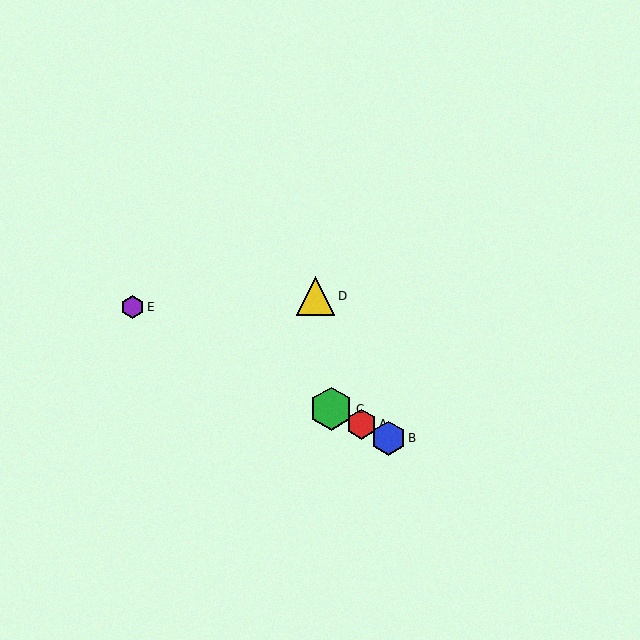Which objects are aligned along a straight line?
Objects A, B, C, E are aligned along a straight line.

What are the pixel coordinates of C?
Object C is at (331, 409).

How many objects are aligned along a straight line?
4 objects (A, B, C, E) are aligned along a straight line.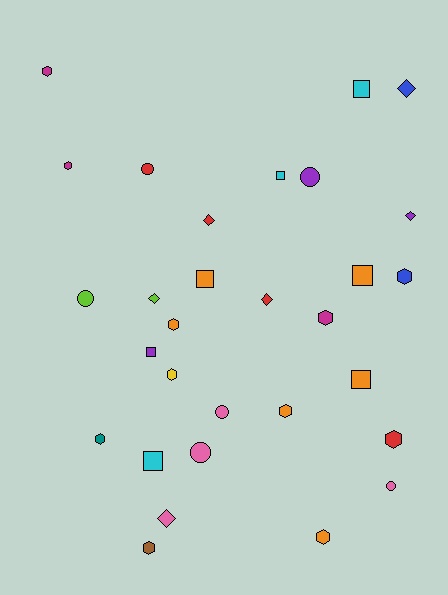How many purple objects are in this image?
There are 3 purple objects.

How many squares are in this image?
There are 7 squares.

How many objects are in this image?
There are 30 objects.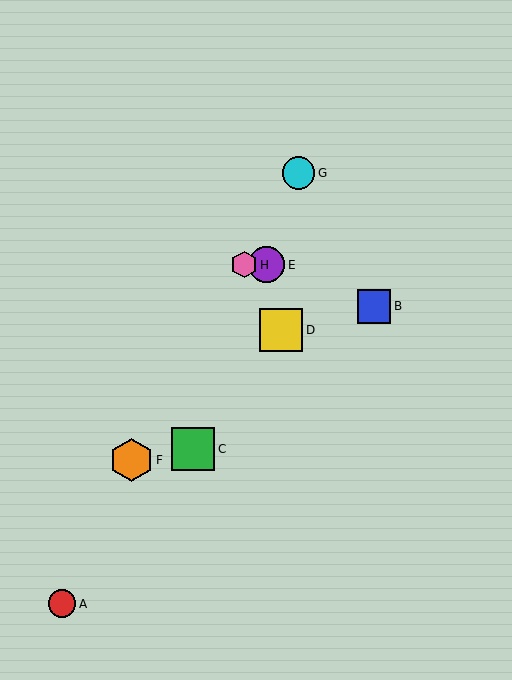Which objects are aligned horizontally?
Objects E, H are aligned horizontally.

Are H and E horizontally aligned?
Yes, both are at y≈265.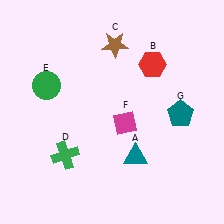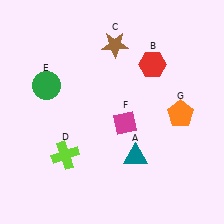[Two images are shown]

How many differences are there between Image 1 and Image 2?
There are 2 differences between the two images.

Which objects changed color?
D changed from green to lime. G changed from teal to orange.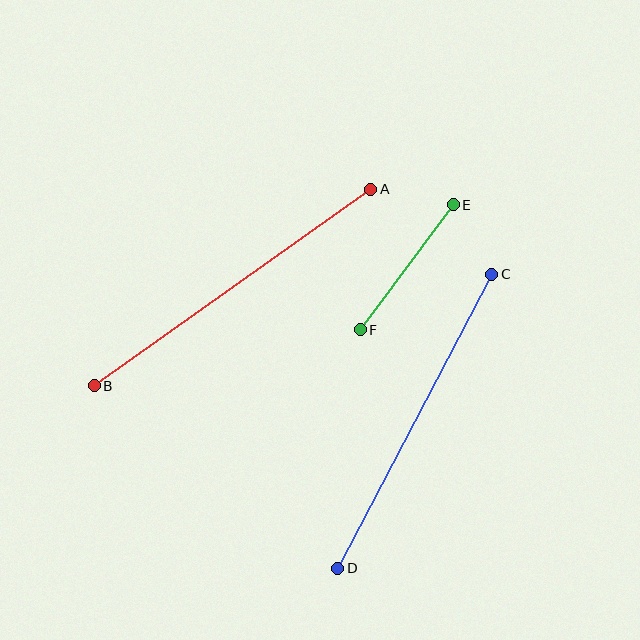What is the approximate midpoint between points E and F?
The midpoint is at approximately (407, 267) pixels.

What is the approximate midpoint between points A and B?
The midpoint is at approximately (233, 288) pixels.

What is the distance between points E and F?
The distance is approximately 156 pixels.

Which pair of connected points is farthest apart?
Points A and B are farthest apart.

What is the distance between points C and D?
The distance is approximately 332 pixels.